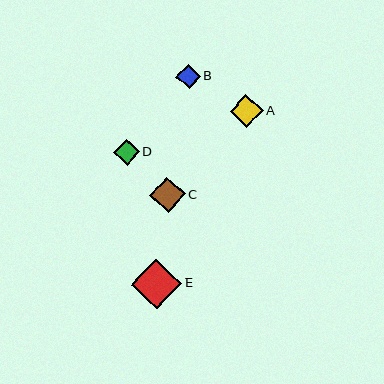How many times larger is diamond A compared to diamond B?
Diamond A is approximately 1.3 times the size of diamond B.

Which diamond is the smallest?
Diamond B is the smallest with a size of approximately 24 pixels.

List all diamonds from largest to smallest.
From largest to smallest: E, C, A, D, B.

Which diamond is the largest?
Diamond E is the largest with a size of approximately 50 pixels.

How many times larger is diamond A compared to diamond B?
Diamond A is approximately 1.3 times the size of diamond B.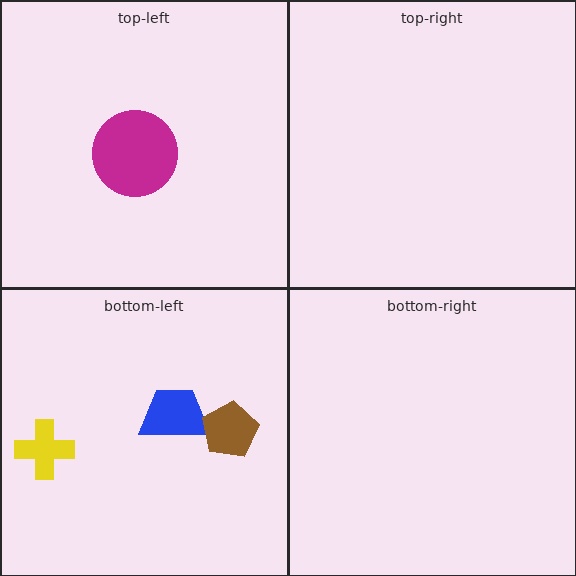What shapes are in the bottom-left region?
The blue trapezoid, the yellow cross, the brown pentagon.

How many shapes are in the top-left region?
1.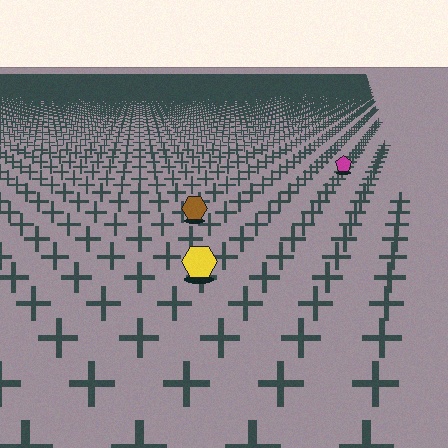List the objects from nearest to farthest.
From nearest to farthest: the yellow hexagon, the brown hexagon, the magenta pentagon.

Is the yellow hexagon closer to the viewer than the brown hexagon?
Yes. The yellow hexagon is closer — you can tell from the texture gradient: the ground texture is coarser near it.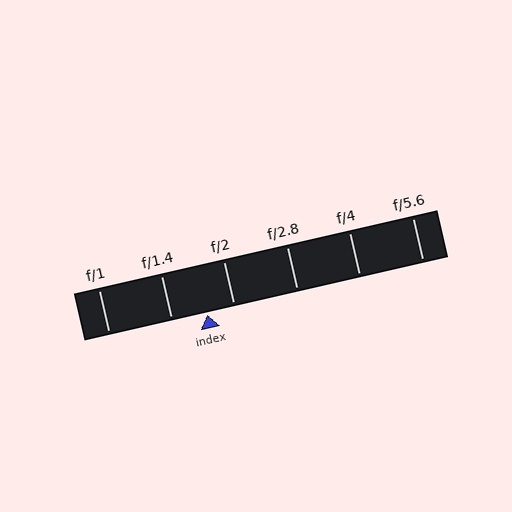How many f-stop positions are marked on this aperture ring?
There are 6 f-stop positions marked.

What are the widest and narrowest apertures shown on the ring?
The widest aperture shown is f/1 and the narrowest is f/5.6.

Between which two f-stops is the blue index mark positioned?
The index mark is between f/1.4 and f/2.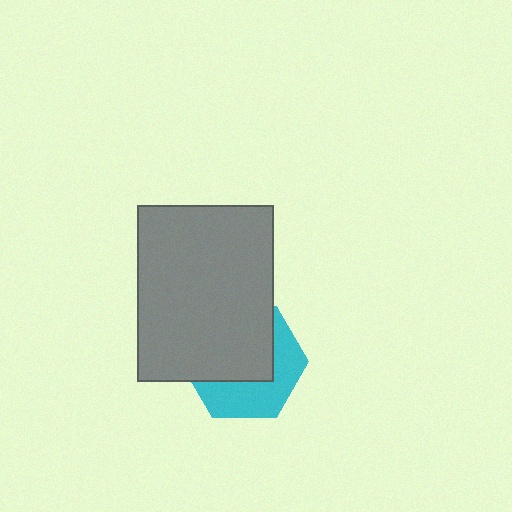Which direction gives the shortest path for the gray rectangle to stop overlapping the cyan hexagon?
Moving up gives the shortest separation.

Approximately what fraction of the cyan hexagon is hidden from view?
Roughly 56% of the cyan hexagon is hidden behind the gray rectangle.